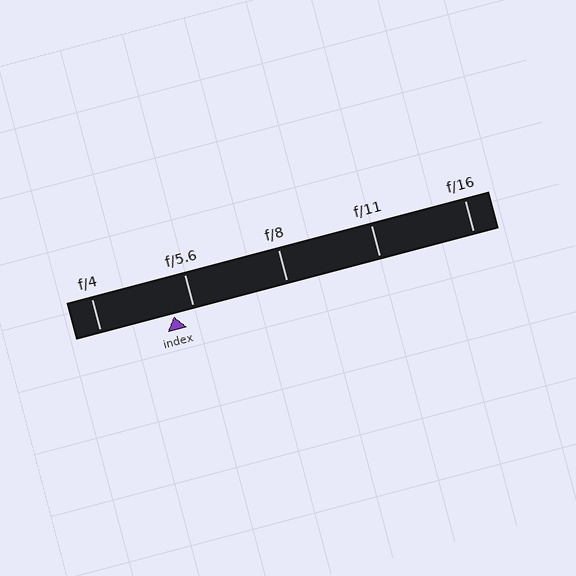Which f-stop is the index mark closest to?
The index mark is closest to f/5.6.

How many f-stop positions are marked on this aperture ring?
There are 5 f-stop positions marked.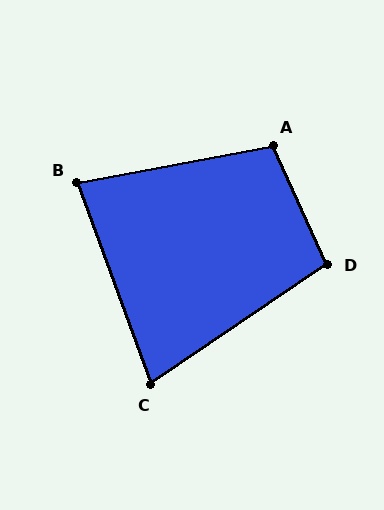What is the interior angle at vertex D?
Approximately 100 degrees (obtuse).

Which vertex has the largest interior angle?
A, at approximately 104 degrees.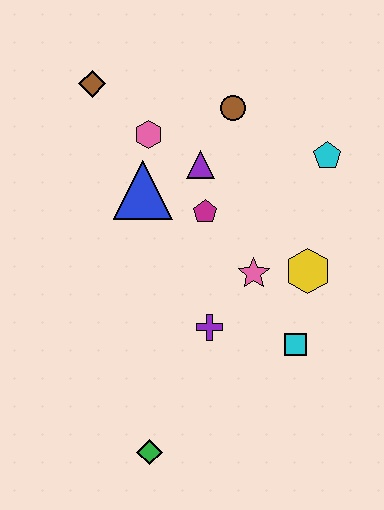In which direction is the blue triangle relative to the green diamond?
The blue triangle is above the green diamond.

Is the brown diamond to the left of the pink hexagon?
Yes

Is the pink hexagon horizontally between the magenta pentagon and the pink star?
No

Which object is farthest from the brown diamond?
The green diamond is farthest from the brown diamond.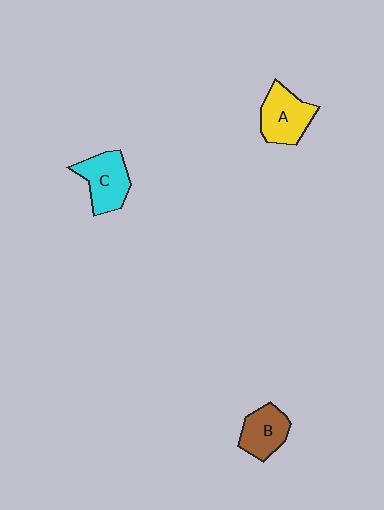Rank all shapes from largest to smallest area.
From largest to smallest: A (yellow), C (cyan), B (brown).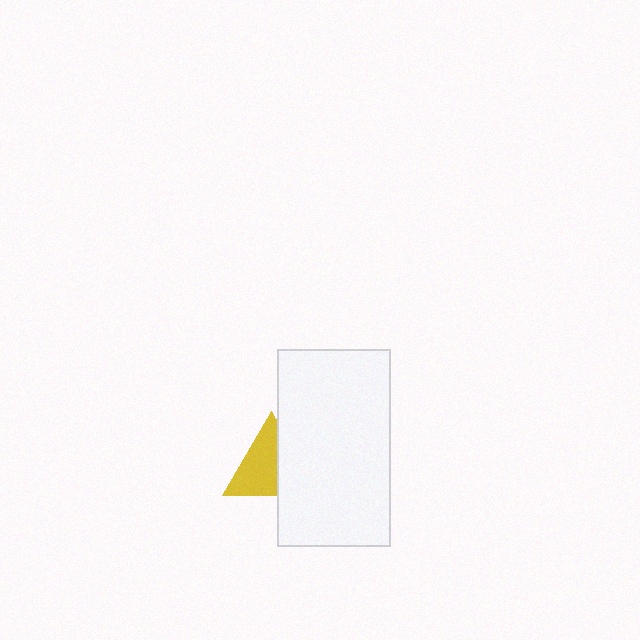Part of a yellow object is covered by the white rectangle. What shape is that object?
It is a triangle.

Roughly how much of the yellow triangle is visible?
About half of it is visible (roughly 62%).